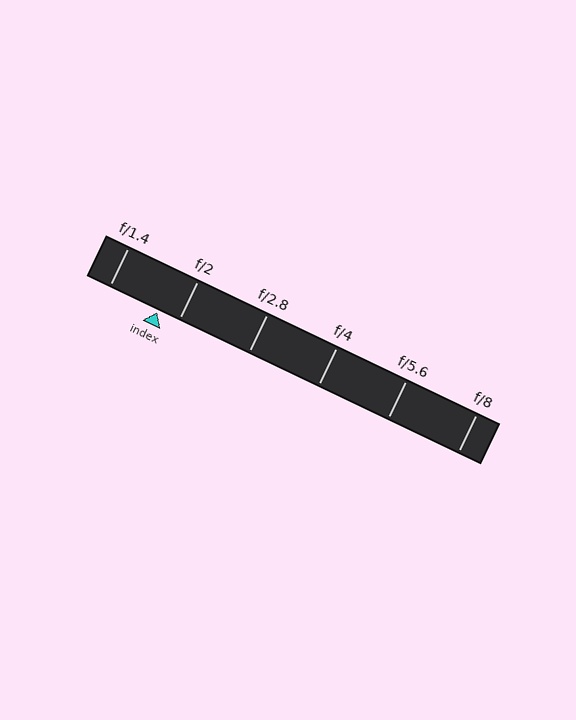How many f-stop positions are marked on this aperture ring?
There are 6 f-stop positions marked.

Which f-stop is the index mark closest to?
The index mark is closest to f/2.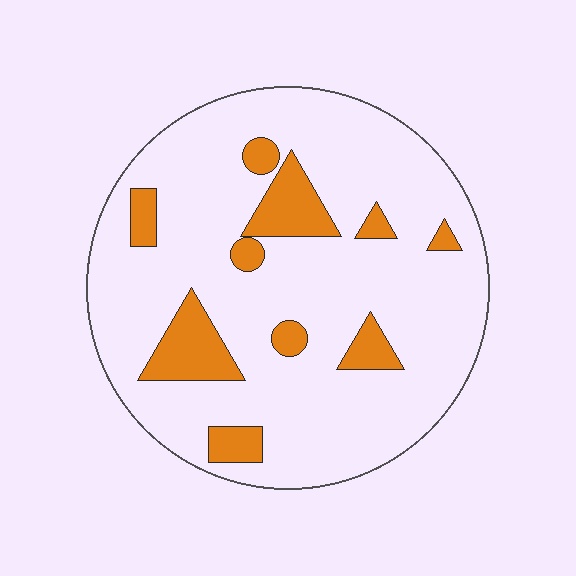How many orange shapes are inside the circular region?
10.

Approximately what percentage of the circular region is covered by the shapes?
Approximately 15%.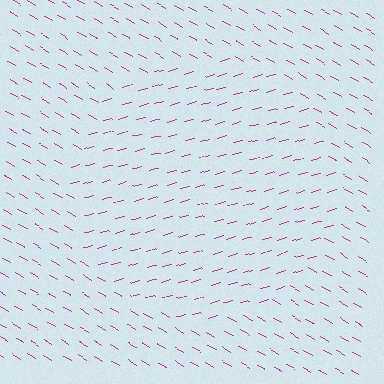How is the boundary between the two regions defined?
The boundary is defined purely by a change in line orientation (approximately 45 degrees difference). All lines are the same color and thickness.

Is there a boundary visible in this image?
Yes, there is a texture boundary formed by a change in line orientation.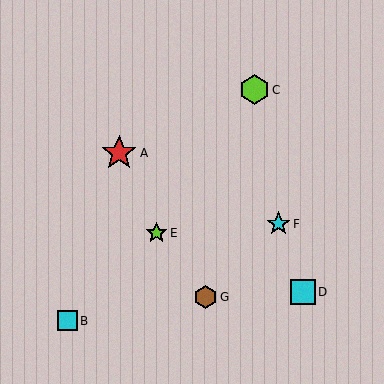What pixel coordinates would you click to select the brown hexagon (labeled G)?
Click at (206, 297) to select the brown hexagon G.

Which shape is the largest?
The red star (labeled A) is the largest.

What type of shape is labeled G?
Shape G is a brown hexagon.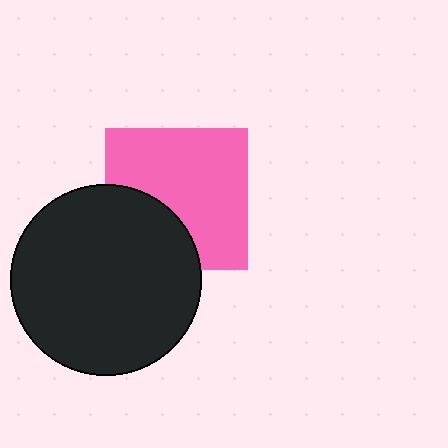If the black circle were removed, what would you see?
You would see the complete pink square.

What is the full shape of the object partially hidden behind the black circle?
The partially hidden object is a pink square.